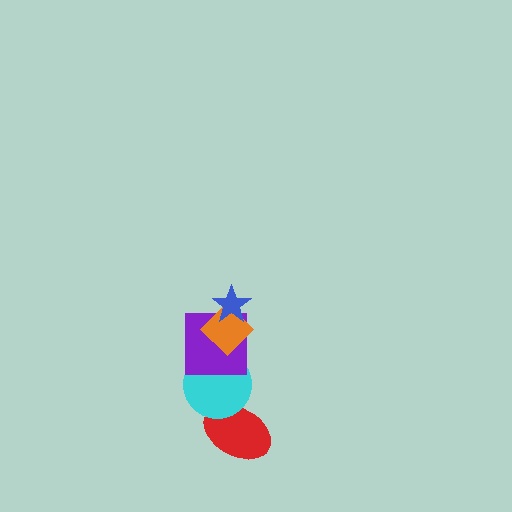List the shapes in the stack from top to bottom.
From top to bottom: the blue star, the orange diamond, the purple square, the cyan circle, the red ellipse.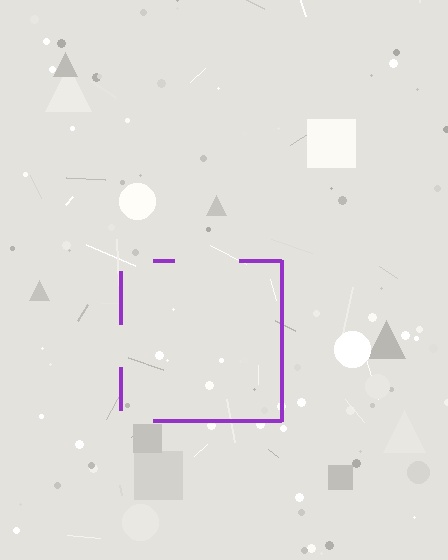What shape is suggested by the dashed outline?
The dashed outline suggests a square.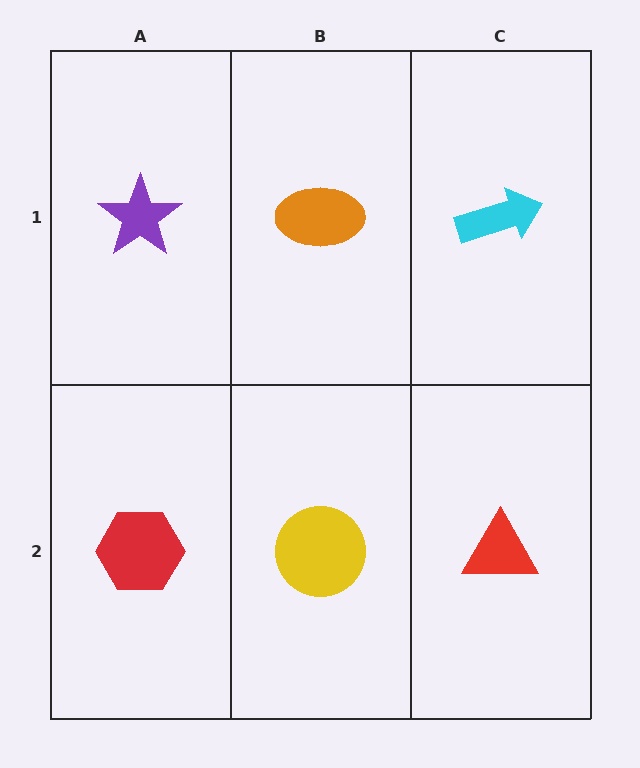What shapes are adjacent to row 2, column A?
A purple star (row 1, column A), a yellow circle (row 2, column B).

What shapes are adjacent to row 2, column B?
An orange ellipse (row 1, column B), a red hexagon (row 2, column A), a red triangle (row 2, column C).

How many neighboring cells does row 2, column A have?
2.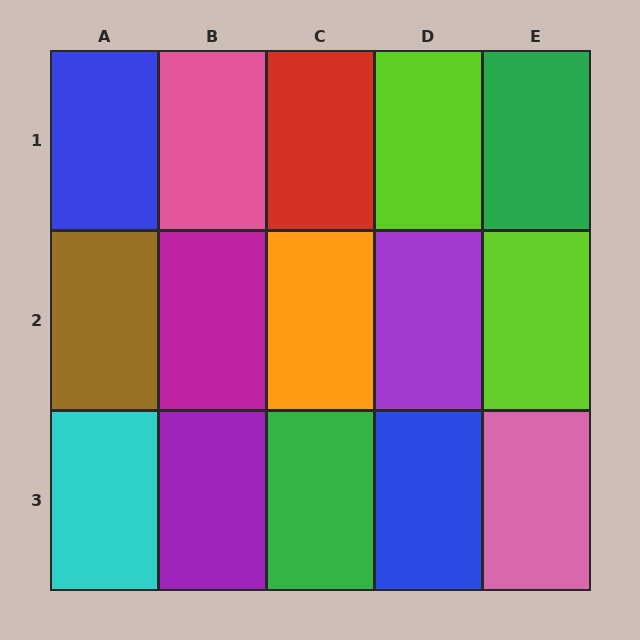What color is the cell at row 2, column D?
Purple.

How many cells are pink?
2 cells are pink.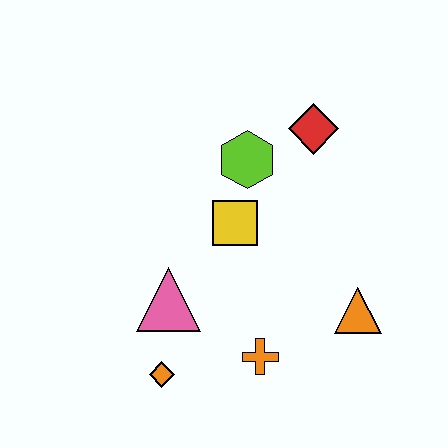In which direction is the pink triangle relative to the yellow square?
The pink triangle is below the yellow square.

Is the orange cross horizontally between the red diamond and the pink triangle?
Yes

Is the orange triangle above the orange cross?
Yes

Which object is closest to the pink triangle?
The orange diamond is closest to the pink triangle.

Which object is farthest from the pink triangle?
The red diamond is farthest from the pink triangle.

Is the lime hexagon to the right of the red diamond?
No